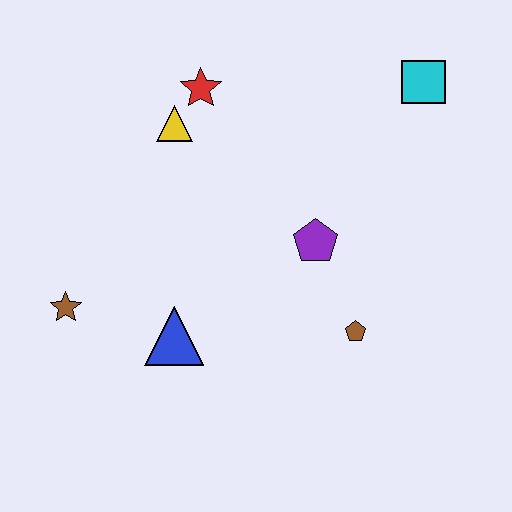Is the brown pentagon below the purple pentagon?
Yes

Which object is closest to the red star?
The yellow triangle is closest to the red star.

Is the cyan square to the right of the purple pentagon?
Yes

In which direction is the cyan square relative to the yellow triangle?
The cyan square is to the right of the yellow triangle.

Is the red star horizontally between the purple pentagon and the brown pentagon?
No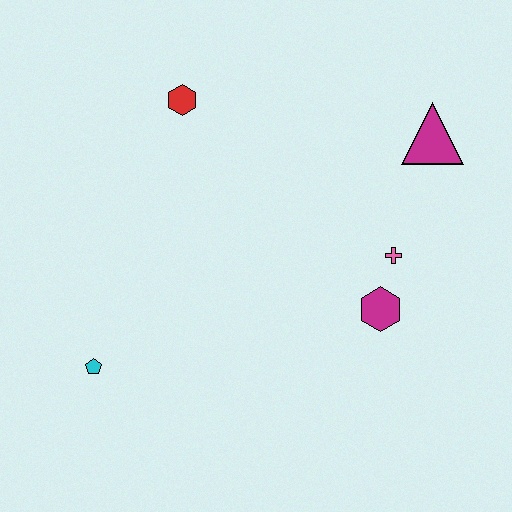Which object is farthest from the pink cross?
The cyan pentagon is farthest from the pink cross.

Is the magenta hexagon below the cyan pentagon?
No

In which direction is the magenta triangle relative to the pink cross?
The magenta triangle is above the pink cross.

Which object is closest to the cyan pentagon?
The red hexagon is closest to the cyan pentagon.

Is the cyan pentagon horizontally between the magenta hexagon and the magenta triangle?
No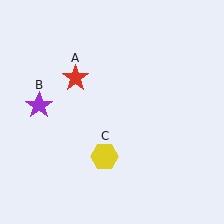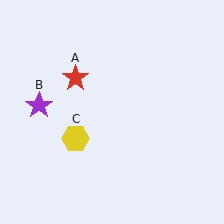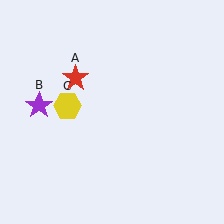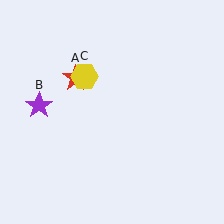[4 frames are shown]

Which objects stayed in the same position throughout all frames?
Red star (object A) and purple star (object B) remained stationary.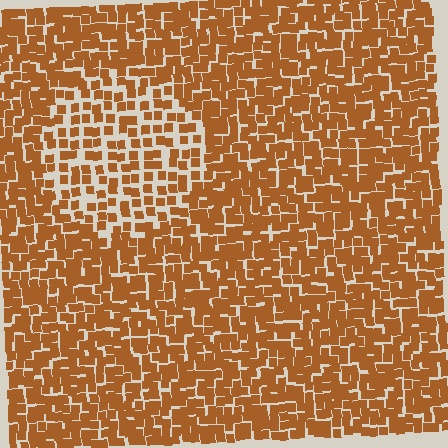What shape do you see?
I see a circle.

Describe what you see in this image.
The image contains small brown elements arranged at two different densities. A circle-shaped region is visible where the elements are less densely packed than the surrounding area.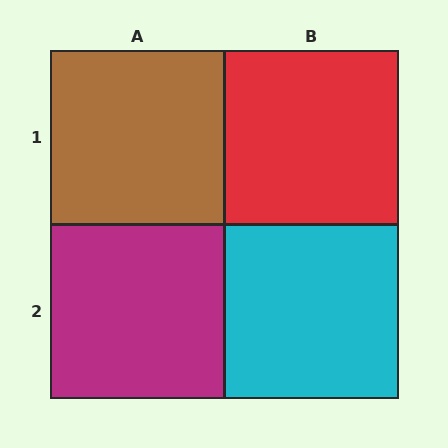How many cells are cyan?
1 cell is cyan.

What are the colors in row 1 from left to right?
Brown, red.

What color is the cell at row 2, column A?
Magenta.